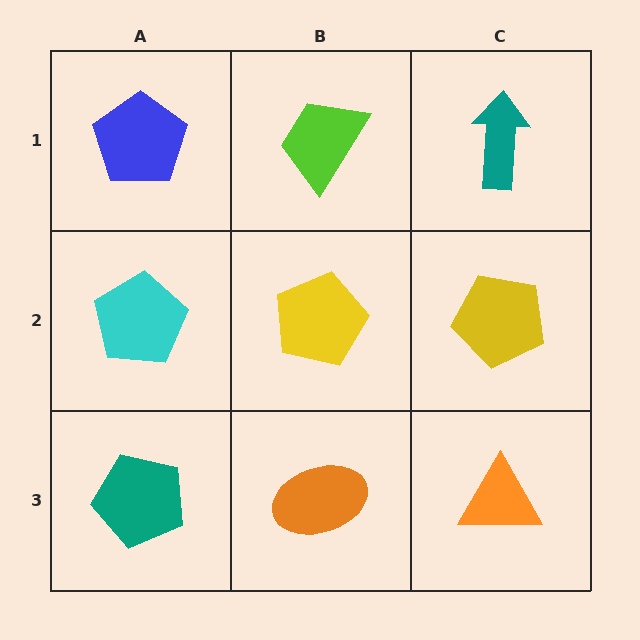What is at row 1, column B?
A lime trapezoid.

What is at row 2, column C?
A yellow pentagon.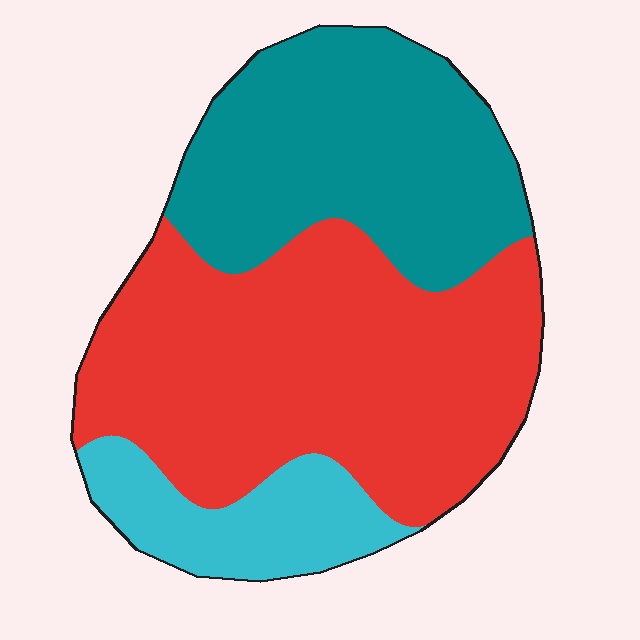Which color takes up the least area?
Cyan, at roughly 15%.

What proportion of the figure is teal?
Teal covers roughly 35% of the figure.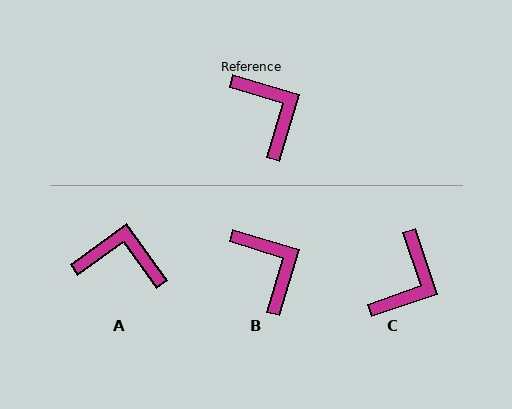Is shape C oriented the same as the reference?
No, it is off by about 54 degrees.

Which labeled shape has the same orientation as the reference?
B.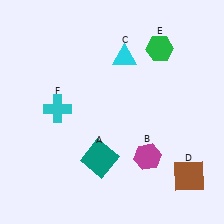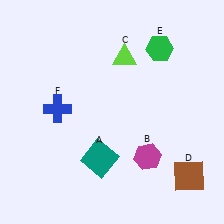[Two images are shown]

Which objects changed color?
C changed from cyan to lime. F changed from cyan to blue.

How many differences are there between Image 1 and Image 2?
There are 2 differences between the two images.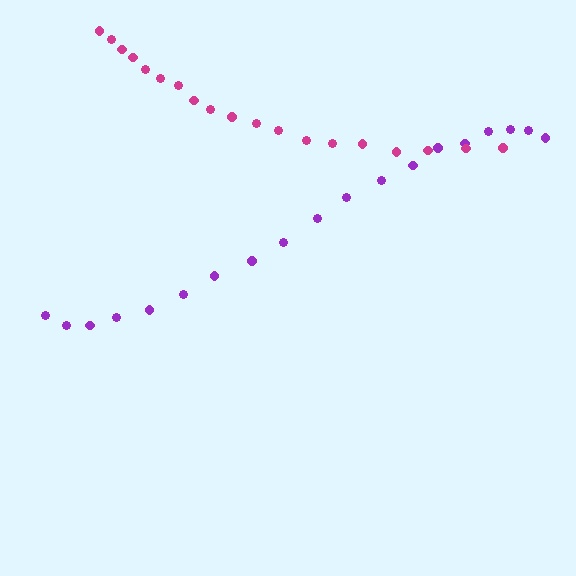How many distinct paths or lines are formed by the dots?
There are 2 distinct paths.